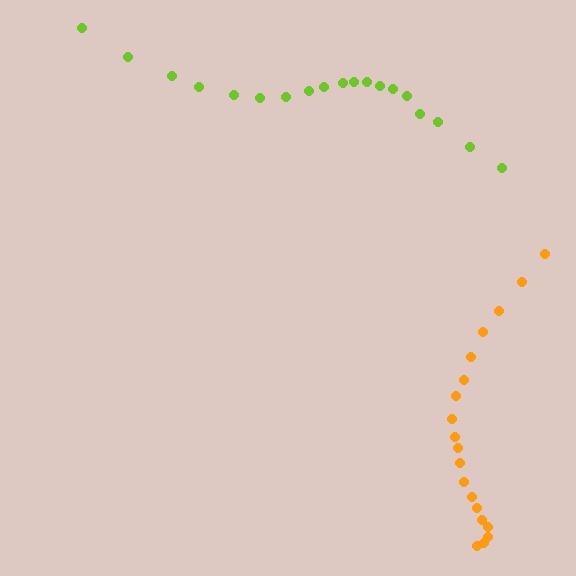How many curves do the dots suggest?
There are 2 distinct paths.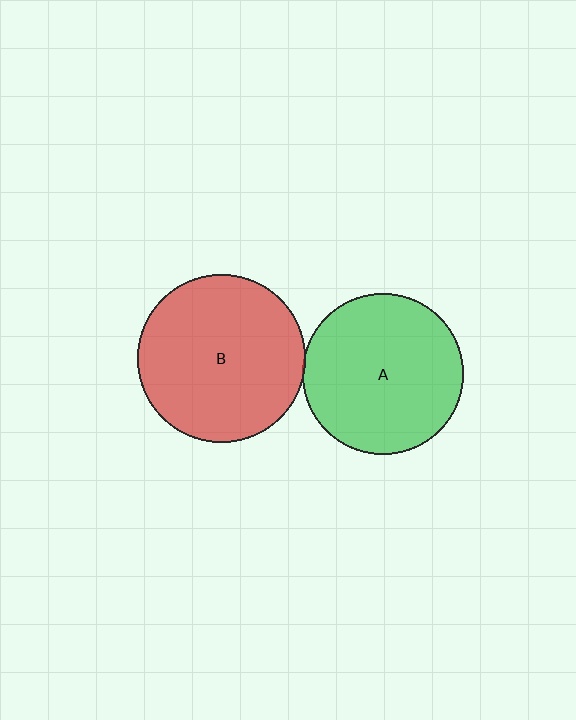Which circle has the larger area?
Circle B (red).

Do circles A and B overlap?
Yes.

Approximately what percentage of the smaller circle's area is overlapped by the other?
Approximately 5%.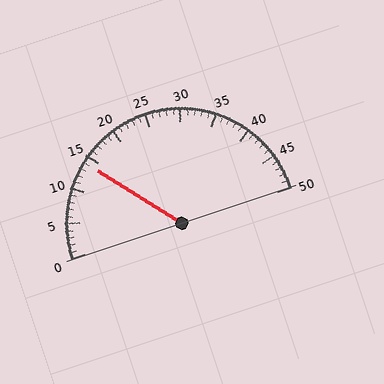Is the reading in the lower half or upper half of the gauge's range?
The reading is in the lower half of the range (0 to 50).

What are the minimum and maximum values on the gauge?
The gauge ranges from 0 to 50.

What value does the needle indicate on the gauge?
The needle indicates approximately 14.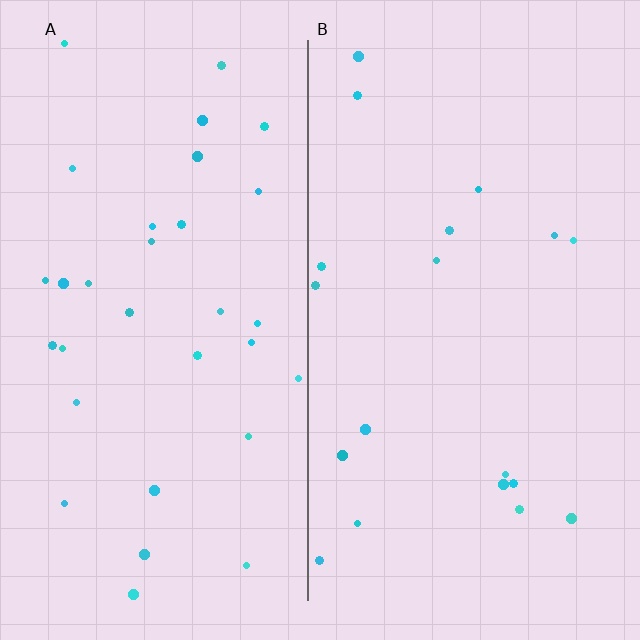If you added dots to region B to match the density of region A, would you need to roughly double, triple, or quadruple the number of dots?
Approximately double.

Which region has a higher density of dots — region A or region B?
A (the left).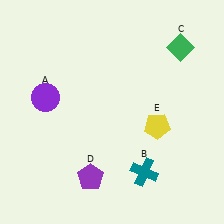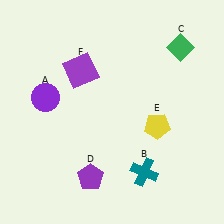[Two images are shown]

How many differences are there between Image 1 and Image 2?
There is 1 difference between the two images.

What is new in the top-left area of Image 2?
A purple square (F) was added in the top-left area of Image 2.